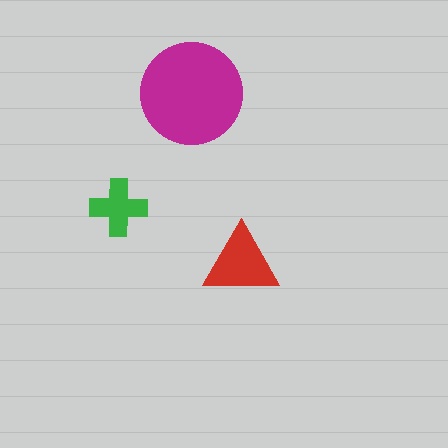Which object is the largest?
The magenta circle.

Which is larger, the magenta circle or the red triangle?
The magenta circle.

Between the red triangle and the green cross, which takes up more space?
The red triangle.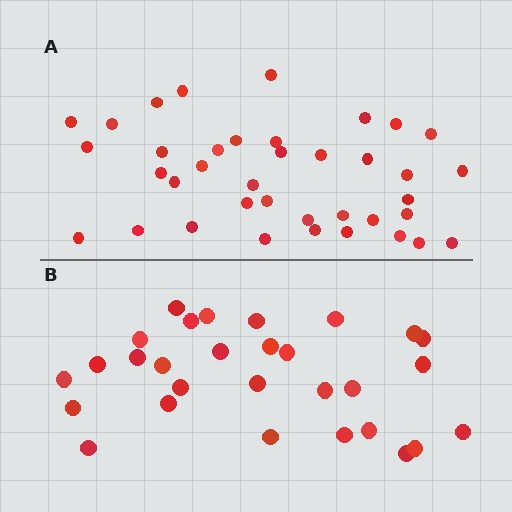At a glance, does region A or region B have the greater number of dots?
Region A (the top region) has more dots.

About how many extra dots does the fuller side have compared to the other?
Region A has roughly 8 or so more dots than region B.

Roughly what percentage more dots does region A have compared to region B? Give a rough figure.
About 30% more.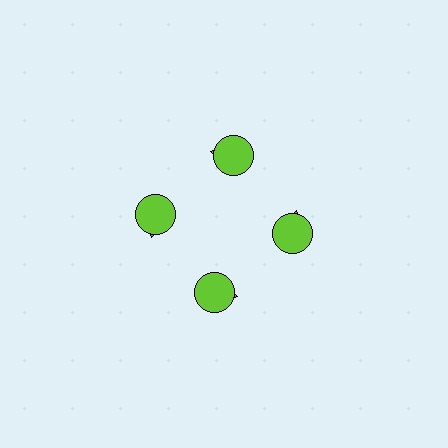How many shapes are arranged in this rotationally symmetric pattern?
There are 8 shapes, arranged in 4 groups of 2.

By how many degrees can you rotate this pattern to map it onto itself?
The pattern maps onto itself every 90 degrees of rotation.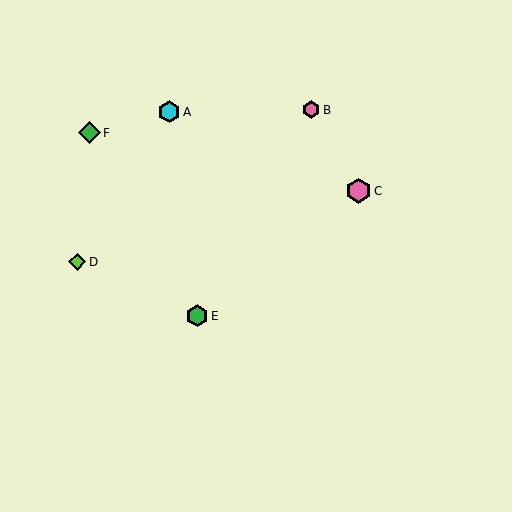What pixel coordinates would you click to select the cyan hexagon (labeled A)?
Click at (169, 112) to select the cyan hexagon A.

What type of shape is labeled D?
Shape D is a lime diamond.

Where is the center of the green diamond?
The center of the green diamond is at (89, 133).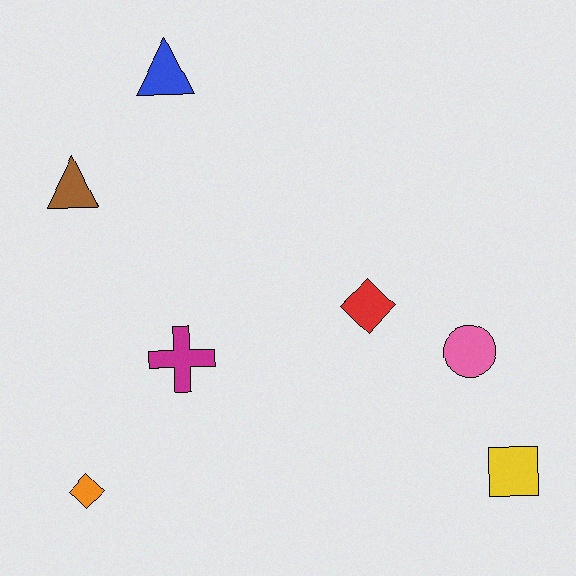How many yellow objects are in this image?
There is 1 yellow object.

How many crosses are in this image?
There is 1 cross.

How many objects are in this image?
There are 7 objects.